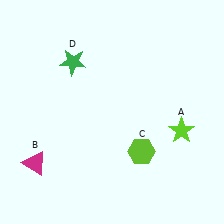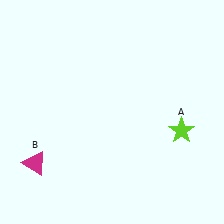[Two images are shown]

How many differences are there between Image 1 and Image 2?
There are 2 differences between the two images.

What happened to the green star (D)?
The green star (D) was removed in Image 2. It was in the top-left area of Image 1.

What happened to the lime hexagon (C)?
The lime hexagon (C) was removed in Image 2. It was in the bottom-right area of Image 1.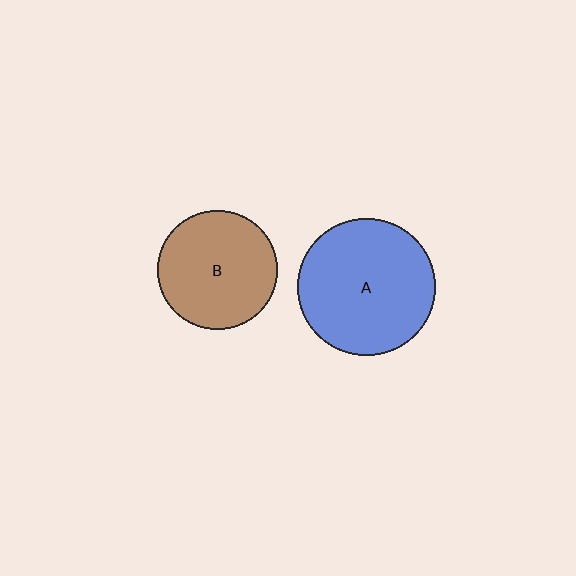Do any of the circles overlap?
No, none of the circles overlap.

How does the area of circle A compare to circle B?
Approximately 1.3 times.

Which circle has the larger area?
Circle A (blue).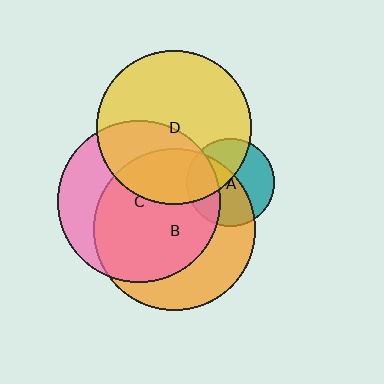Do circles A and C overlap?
Yes.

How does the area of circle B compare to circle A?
Approximately 3.4 times.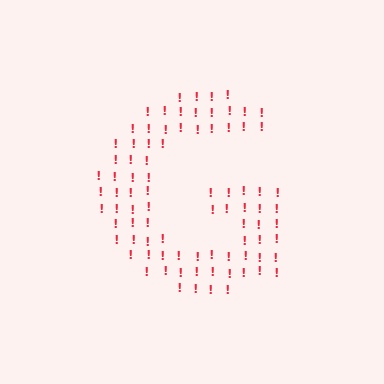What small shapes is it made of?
It is made of small exclamation marks.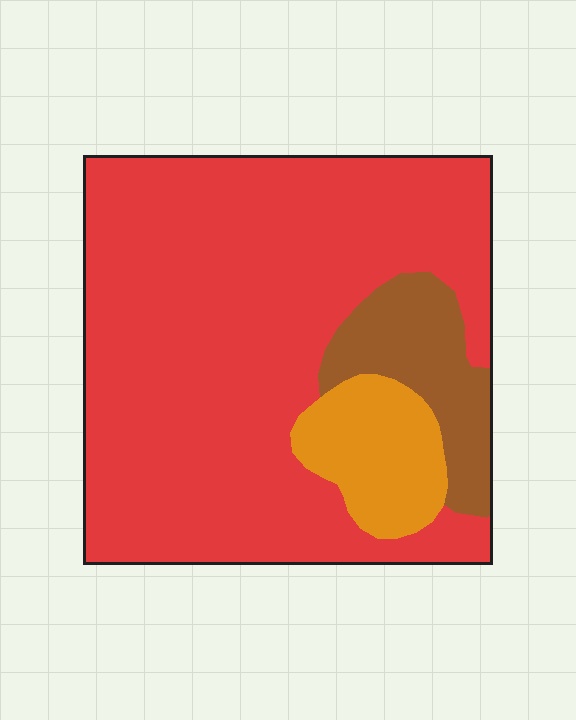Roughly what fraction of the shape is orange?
Orange covers around 10% of the shape.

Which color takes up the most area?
Red, at roughly 75%.